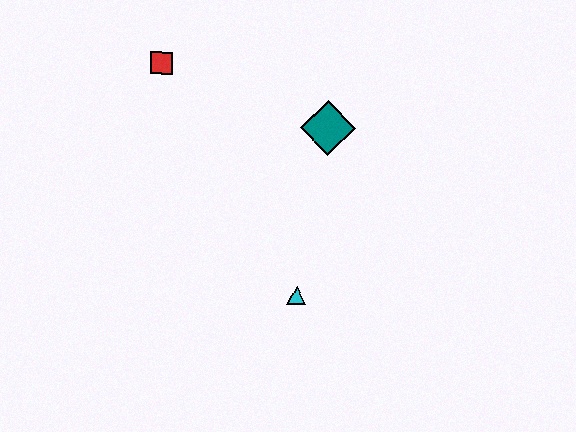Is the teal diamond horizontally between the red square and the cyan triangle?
No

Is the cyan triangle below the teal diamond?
Yes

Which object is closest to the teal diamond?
The cyan triangle is closest to the teal diamond.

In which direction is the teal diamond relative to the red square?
The teal diamond is to the right of the red square.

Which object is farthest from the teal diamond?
The red square is farthest from the teal diamond.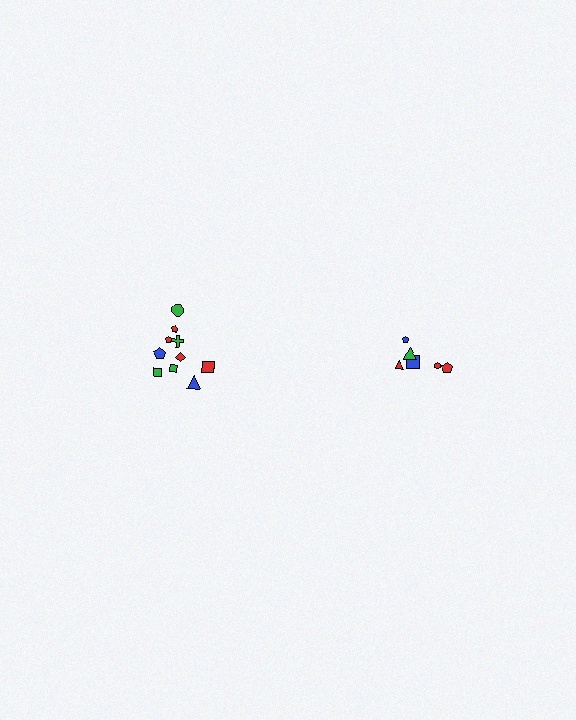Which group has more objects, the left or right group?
The left group.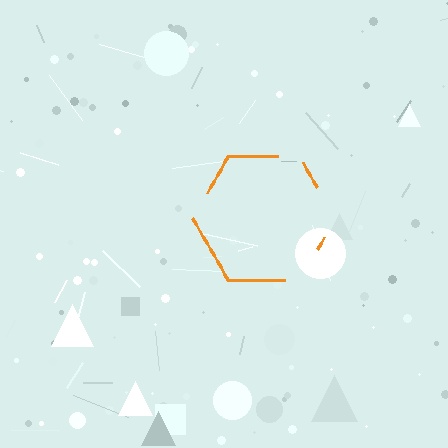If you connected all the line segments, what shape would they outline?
They would outline a hexagon.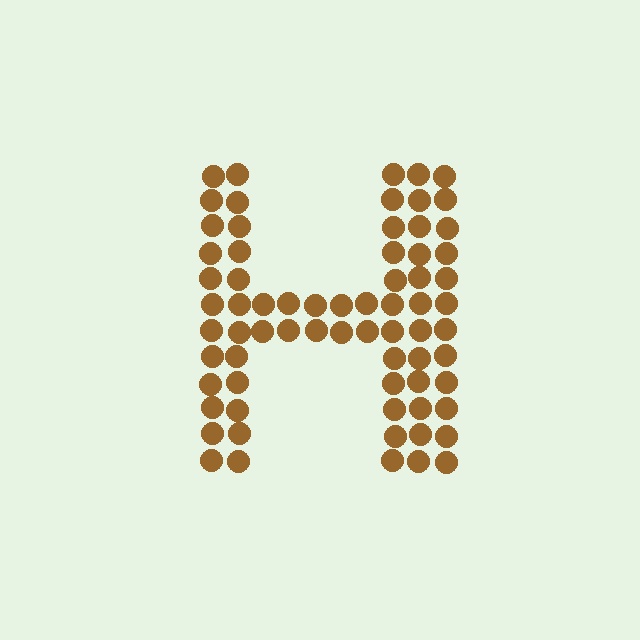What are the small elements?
The small elements are circles.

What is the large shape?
The large shape is the letter H.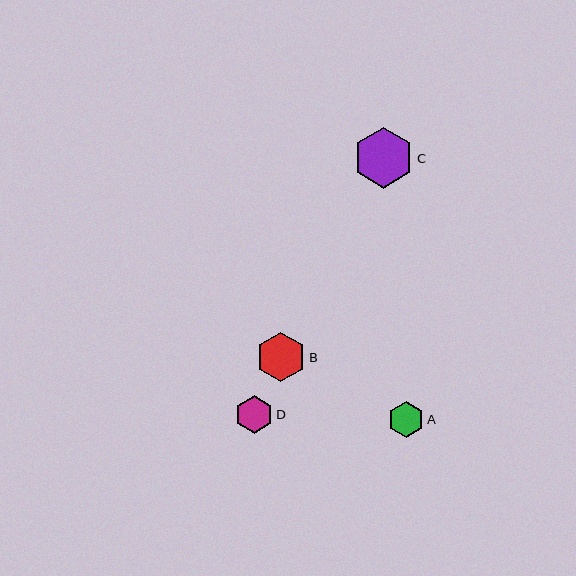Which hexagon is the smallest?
Hexagon A is the smallest with a size of approximately 37 pixels.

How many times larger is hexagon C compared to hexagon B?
Hexagon C is approximately 1.2 times the size of hexagon B.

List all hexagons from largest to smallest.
From largest to smallest: C, B, D, A.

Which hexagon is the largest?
Hexagon C is the largest with a size of approximately 60 pixels.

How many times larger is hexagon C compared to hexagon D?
Hexagon C is approximately 1.6 times the size of hexagon D.